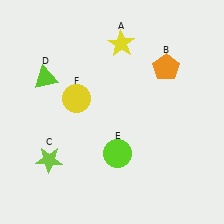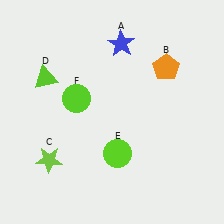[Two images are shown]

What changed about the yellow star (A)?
In Image 1, A is yellow. In Image 2, it changed to blue.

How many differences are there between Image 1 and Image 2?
There are 2 differences between the two images.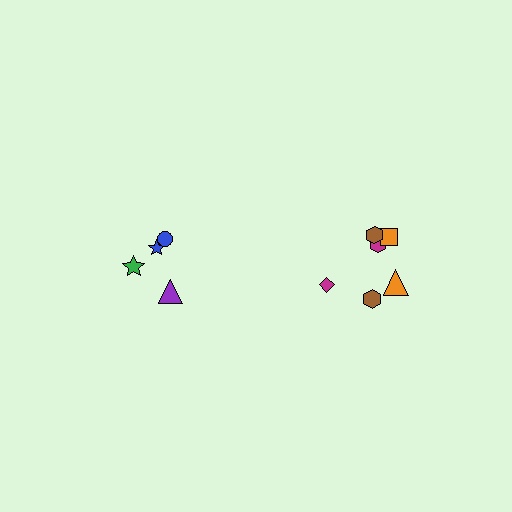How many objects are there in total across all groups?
There are 10 objects.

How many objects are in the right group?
There are 6 objects.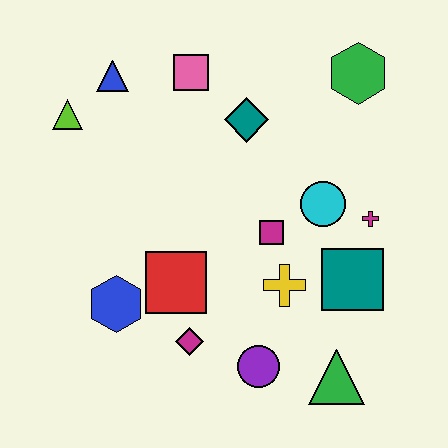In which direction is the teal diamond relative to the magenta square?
The teal diamond is above the magenta square.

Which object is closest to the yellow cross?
The magenta square is closest to the yellow cross.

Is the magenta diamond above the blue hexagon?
No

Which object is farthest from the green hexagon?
The blue hexagon is farthest from the green hexagon.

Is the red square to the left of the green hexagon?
Yes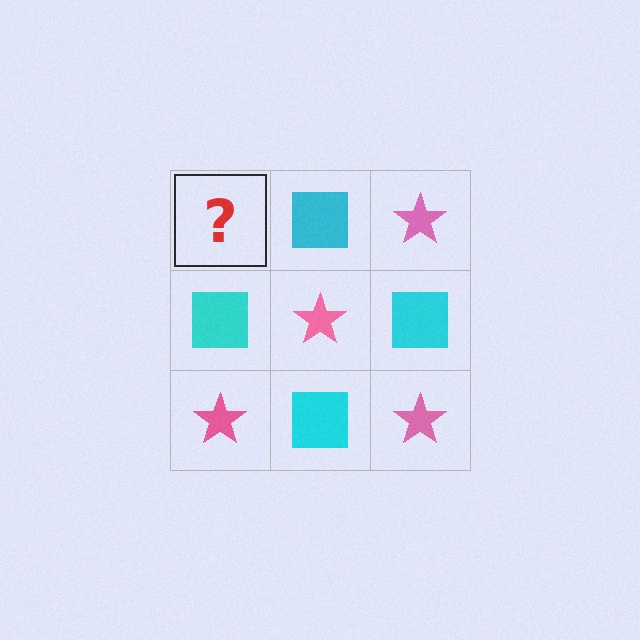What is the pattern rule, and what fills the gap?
The rule is that it alternates pink star and cyan square in a checkerboard pattern. The gap should be filled with a pink star.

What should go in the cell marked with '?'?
The missing cell should contain a pink star.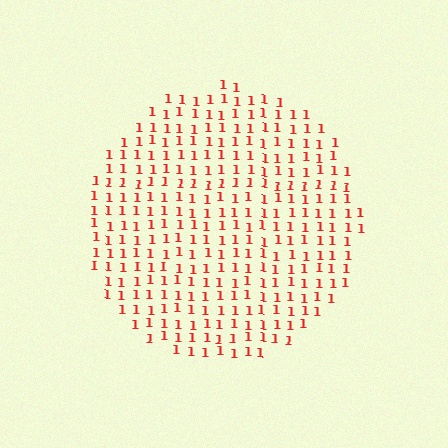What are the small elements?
The small elements are digit 1's.